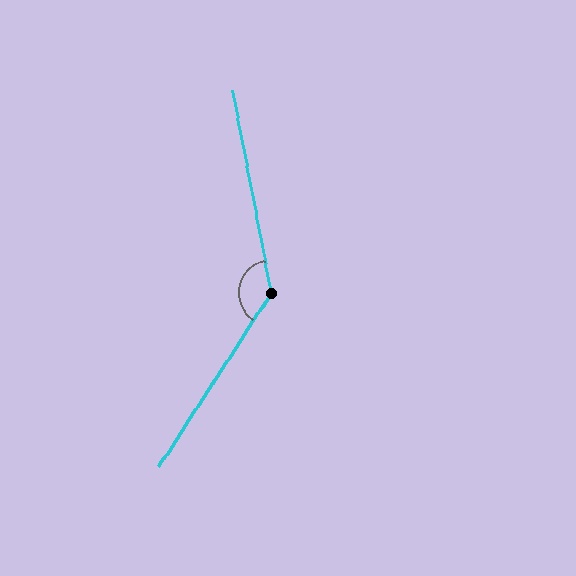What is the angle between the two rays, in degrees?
Approximately 136 degrees.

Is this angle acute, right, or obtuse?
It is obtuse.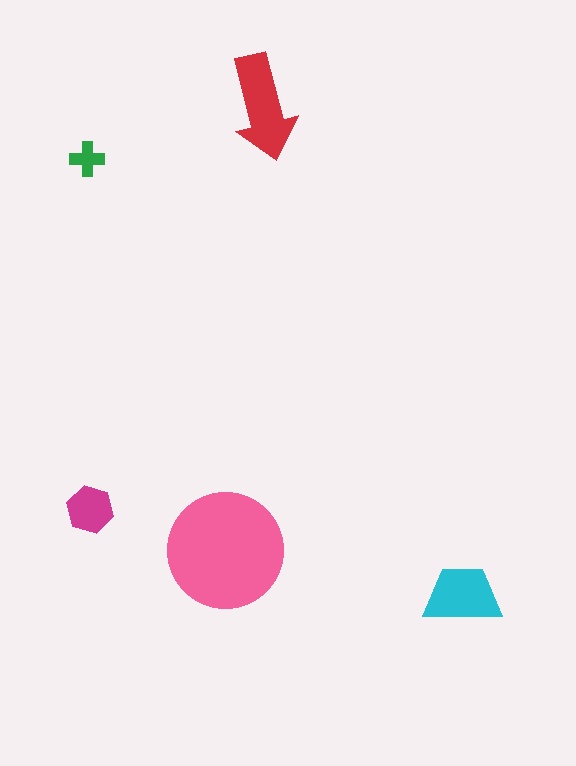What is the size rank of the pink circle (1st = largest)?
1st.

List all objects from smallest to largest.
The green cross, the magenta hexagon, the cyan trapezoid, the red arrow, the pink circle.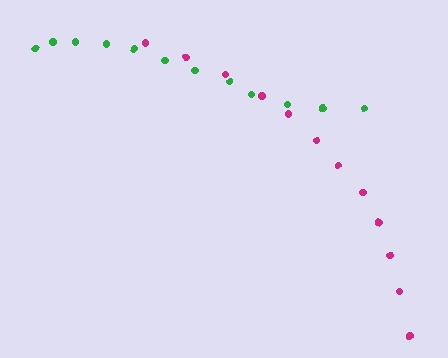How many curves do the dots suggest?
There are 2 distinct paths.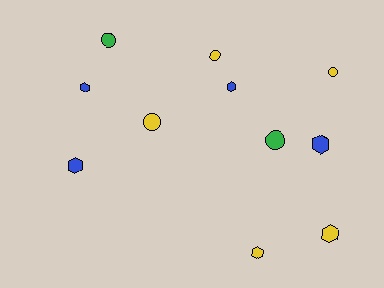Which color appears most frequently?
Yellow, with 5 objects.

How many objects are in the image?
There are 11 objects.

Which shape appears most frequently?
Hexagon, with 6 objects.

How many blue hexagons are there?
There are 4 blue hexagons.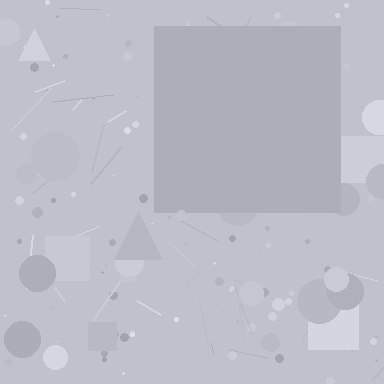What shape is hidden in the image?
A square is hidden in the image.